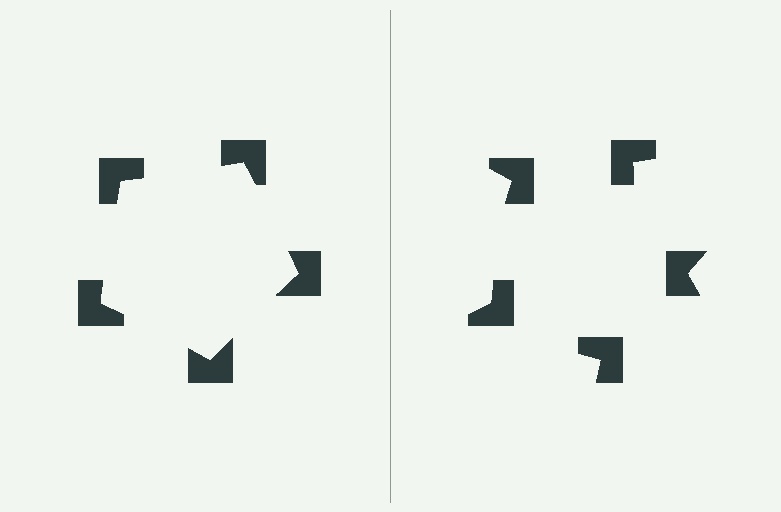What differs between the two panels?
The notched squares are positioned identically on both sides; only the wedge orientations differ. On the left they align to a pentagon; on the right they are misaligned.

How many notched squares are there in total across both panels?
10 — 5 on each side.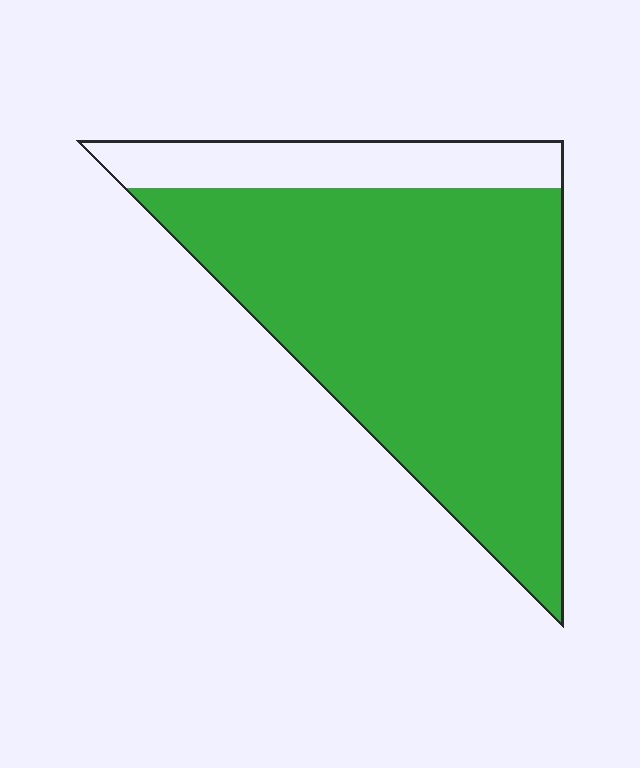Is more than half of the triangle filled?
Yes.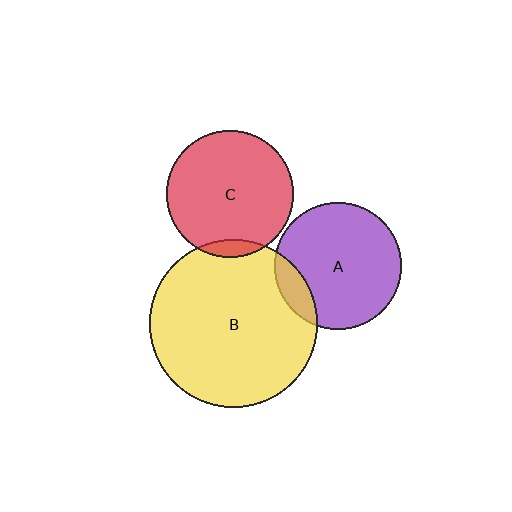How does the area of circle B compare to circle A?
Approximately 1.8 times.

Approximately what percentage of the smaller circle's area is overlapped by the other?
Approximately 5%.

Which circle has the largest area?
Circle B (yellow).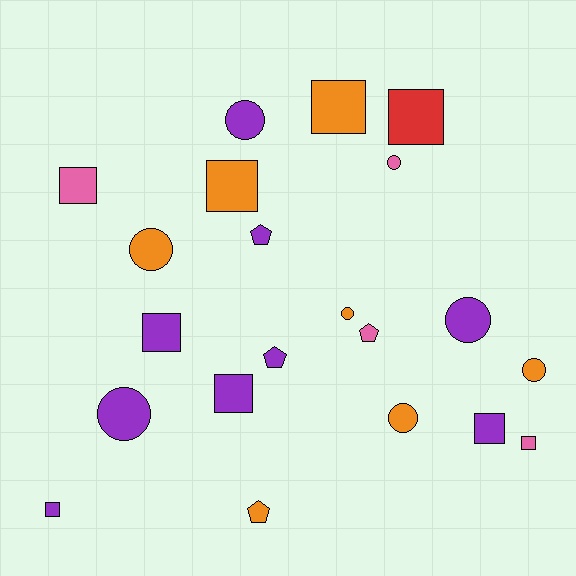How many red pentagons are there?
There are no red pentagons.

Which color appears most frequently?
Purple, with 9 objects.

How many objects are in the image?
There are 21 objects.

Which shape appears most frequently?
Square, with 9 objects.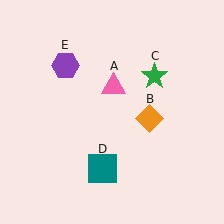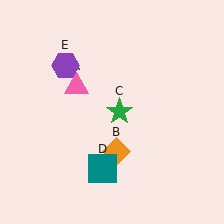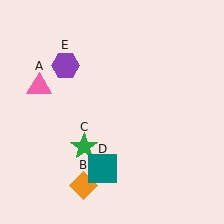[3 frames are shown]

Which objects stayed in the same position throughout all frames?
Teal square (object D) and purple hexagon (object E) remained stationary.